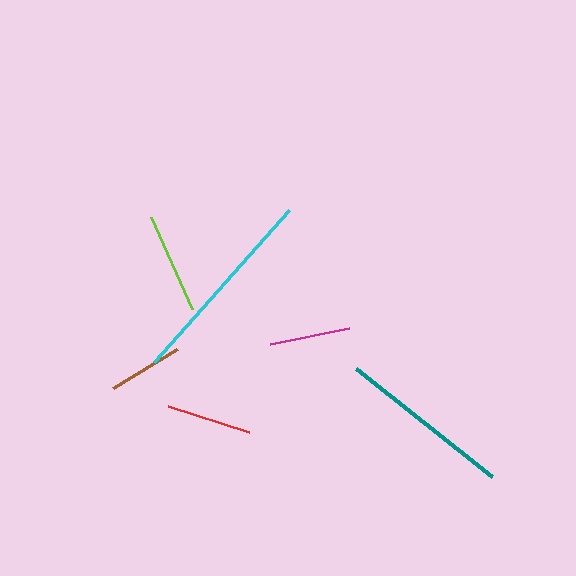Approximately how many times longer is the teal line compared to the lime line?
The teal line is approximately 1.7 times the length of the lime line.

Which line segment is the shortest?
The brown line is the shortest at approximately 76 pixels.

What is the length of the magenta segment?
The magenta segment is approximately 81 pixels long.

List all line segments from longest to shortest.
From longest to shortest: cyan, teal, lime, red, magenta, brown.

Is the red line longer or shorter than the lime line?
The lime line is longer than the red line.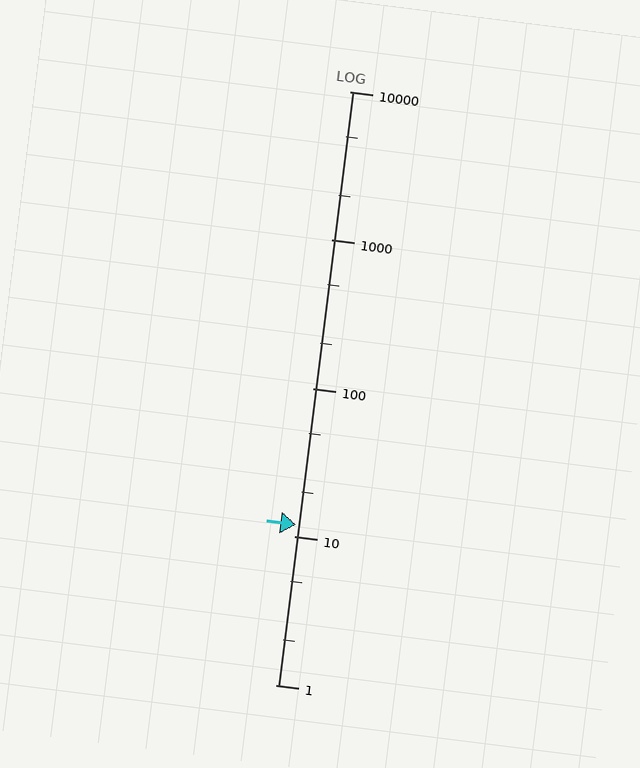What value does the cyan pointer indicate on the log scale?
The pointer indicates approximately 12.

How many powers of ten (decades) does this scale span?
The scale spans 4 decades, from 1 to 10000.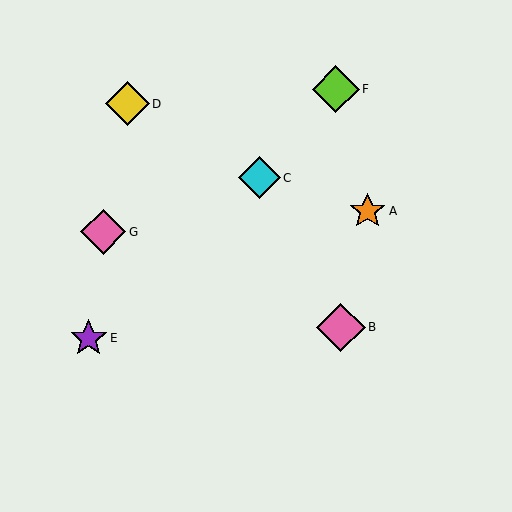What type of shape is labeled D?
Shape D is a yellow diamond.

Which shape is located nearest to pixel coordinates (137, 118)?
The yellow diamond (labeled D) at (127, 104) is nearest to that location.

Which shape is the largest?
The pink diamond (labeled B) is the largest.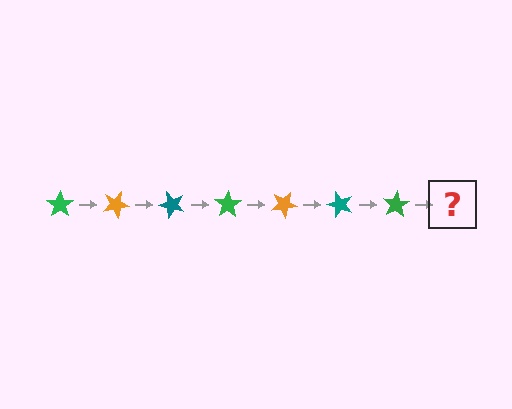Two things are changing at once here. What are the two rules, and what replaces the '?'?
The two rules are that it rotates 25 degrees each step and the color cycles through green, orange, and teal. The '?' should be an orange star, rotated 175 degrees from the start.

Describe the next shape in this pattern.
It should be an orange star, rotated 175 degrees from the start.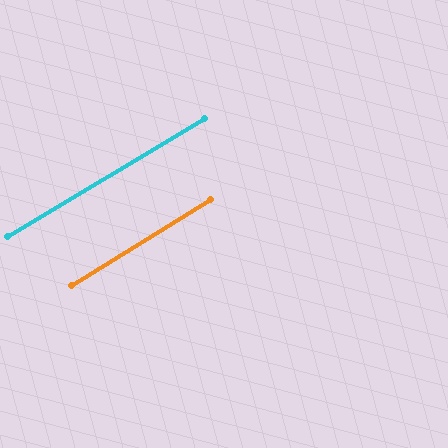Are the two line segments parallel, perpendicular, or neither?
Parallel — their directions differ by only 1.2°.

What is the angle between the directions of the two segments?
Approximately 1 degree.